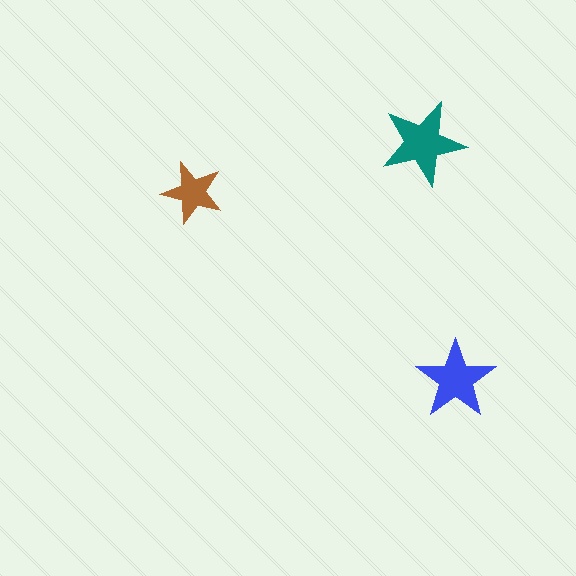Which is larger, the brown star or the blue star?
The blue one.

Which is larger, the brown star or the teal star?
The teal one.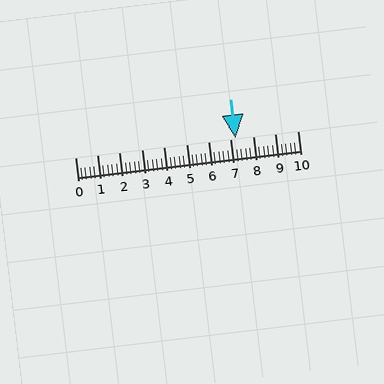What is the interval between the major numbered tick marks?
The major tick marks are spaced 1 units apart.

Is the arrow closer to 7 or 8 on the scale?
The arrow is closer to 7.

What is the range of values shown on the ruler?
The ruler shows values from 0 to 10.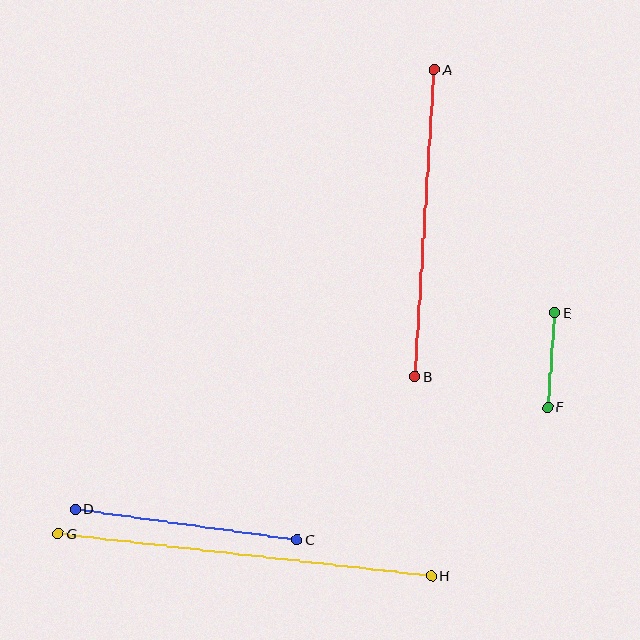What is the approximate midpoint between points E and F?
The midpoint is at approximately (551, 360) pixels.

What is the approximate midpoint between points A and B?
The midpoint is at approximately (425, 223) pixels.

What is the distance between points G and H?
The distance is approximately 376 pixels.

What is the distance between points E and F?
The distance is approximately 95 pixels.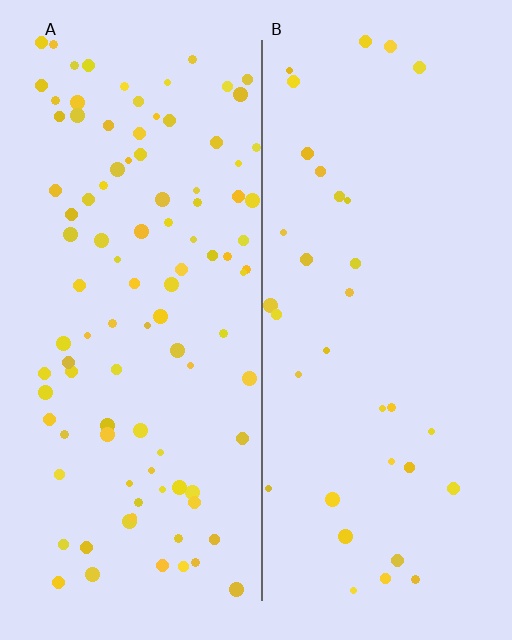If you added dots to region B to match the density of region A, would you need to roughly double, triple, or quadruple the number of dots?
Approximately triple.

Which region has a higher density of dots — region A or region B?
A (the left).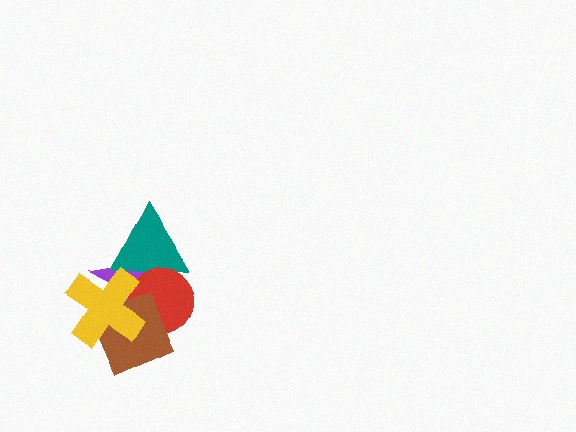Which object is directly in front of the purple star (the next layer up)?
The teal triangle is directly in front of the purple star.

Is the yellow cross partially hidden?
No, no other shape covers it.